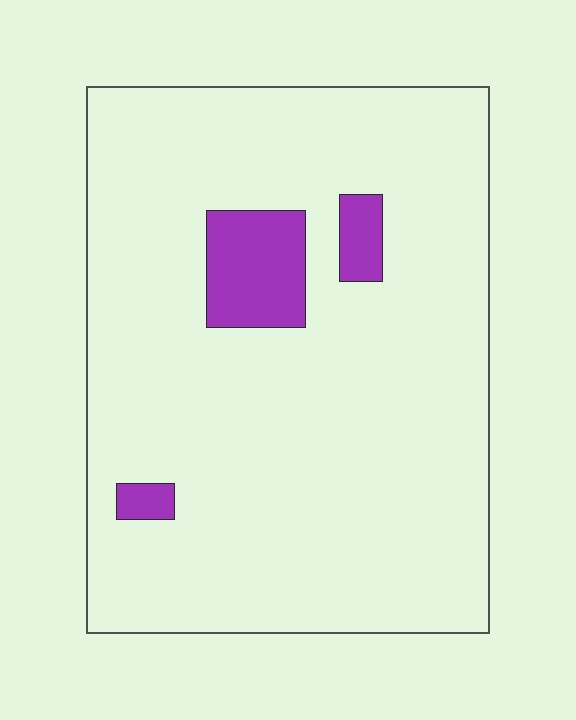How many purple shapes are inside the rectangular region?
3.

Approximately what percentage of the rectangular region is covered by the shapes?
Approximately 10%.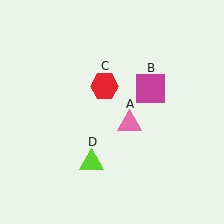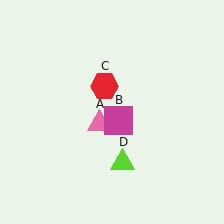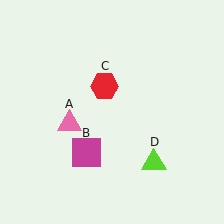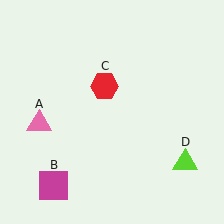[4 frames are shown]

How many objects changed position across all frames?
3 objects changed position: pink triangle (object A), magenta square (object B), lime triangle (object D).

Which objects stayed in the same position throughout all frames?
Red hexagon (object C) remained stationary.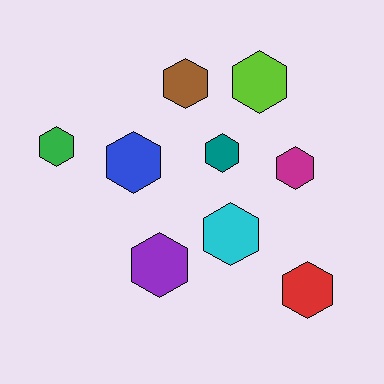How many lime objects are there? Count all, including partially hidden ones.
There is 1 lime object.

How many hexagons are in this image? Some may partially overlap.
There are 9 hexagons.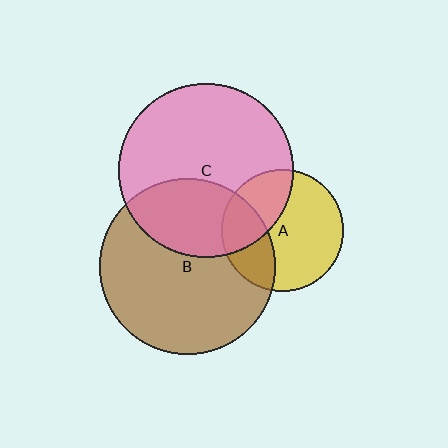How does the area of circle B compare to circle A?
Approximately 2.1 times.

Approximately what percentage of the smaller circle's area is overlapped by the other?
Approximately 35%.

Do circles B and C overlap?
Yes.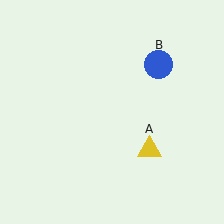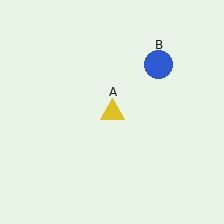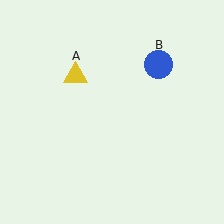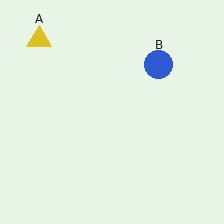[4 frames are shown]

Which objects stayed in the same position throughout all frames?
Blue circle (object B) remained stationary.